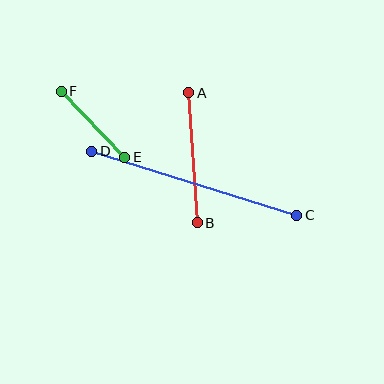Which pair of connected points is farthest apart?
Points C and D are farthest apart.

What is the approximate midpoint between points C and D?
The midpoint is at approximately (194, 183) pixels.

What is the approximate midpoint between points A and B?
The midpoint is at approximately (193, 158) pixels.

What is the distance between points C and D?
The distance is approximately 215 pixels.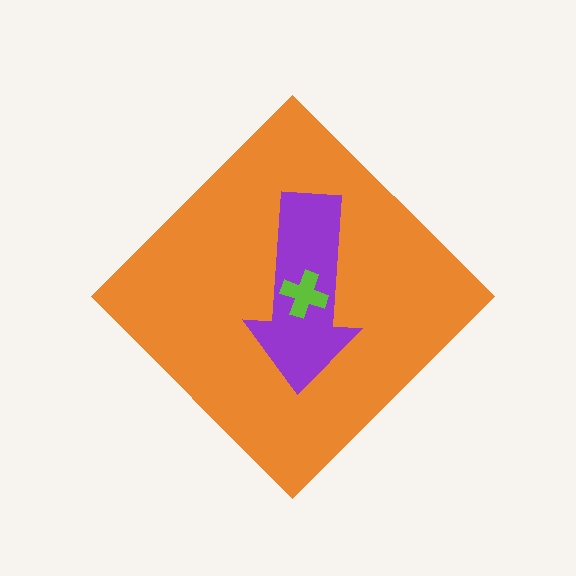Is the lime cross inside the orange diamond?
Yes.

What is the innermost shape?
The lime cross.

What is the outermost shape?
The orange diamond.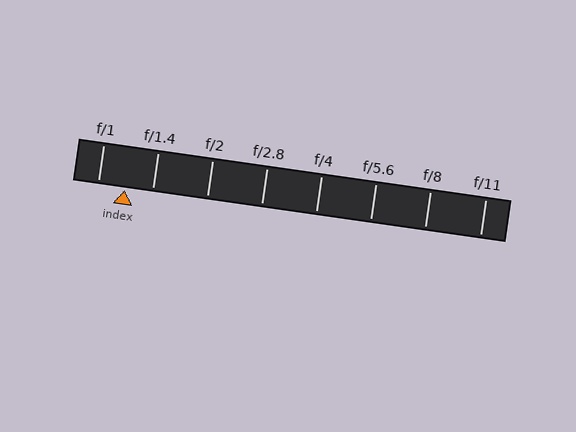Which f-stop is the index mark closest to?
The index mark is closest to f/1.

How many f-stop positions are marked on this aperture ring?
There are 8 f-stop positions marked.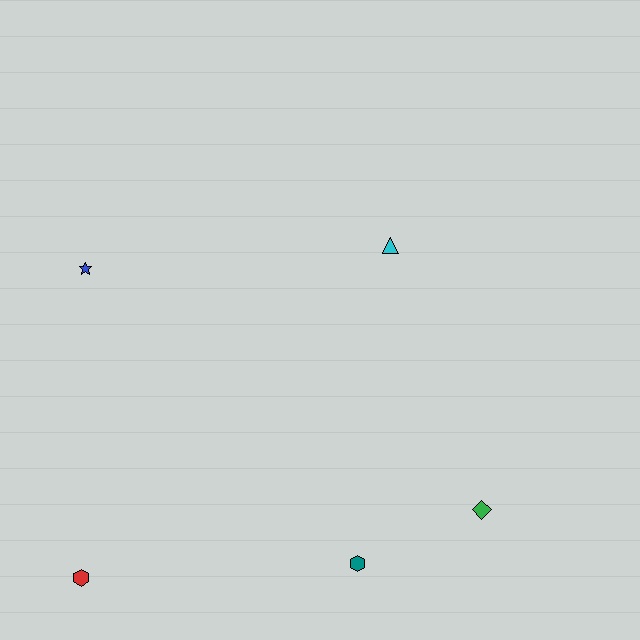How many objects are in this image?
There are 5 objects.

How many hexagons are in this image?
There are 2 hexagons.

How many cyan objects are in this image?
There is 1 cyan object.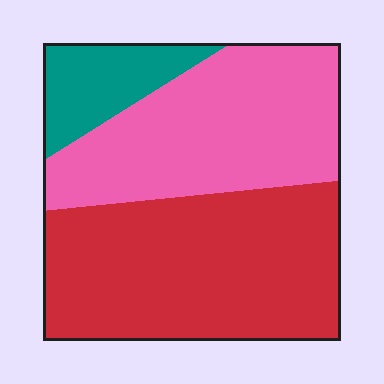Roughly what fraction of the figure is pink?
Pink covers roughly 40% of the figure.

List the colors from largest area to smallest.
From largest to smallest: red, pink, teal.